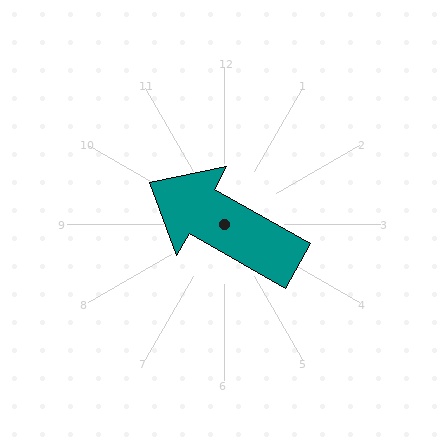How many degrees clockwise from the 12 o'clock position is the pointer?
Approximately 300 degrees.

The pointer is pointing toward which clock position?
Roughly 10 o'clock.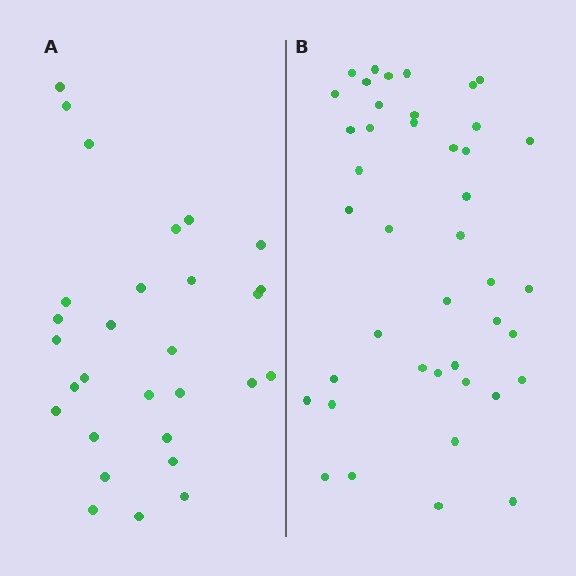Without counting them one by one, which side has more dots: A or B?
Region B (the right region) has more dots.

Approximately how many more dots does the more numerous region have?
Region B has approximately 15 more dots than region A.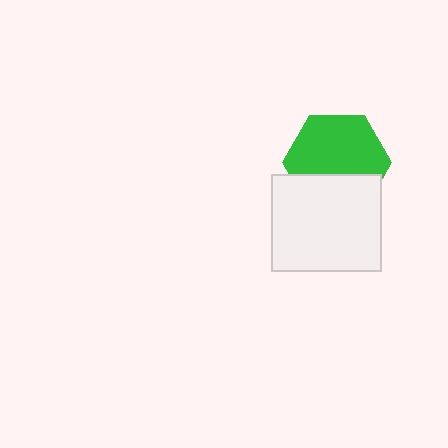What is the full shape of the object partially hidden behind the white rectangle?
The partially hidden object is a green hexagon.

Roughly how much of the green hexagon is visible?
About half of it is visible (roughly 64%).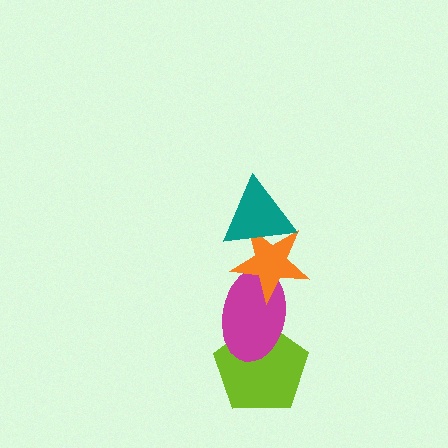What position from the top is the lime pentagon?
The lime pentagon is 4th from the top.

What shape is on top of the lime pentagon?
The magenta ellipse is on top of the lime pentagon.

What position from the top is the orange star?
The orange star is 2nd from the top.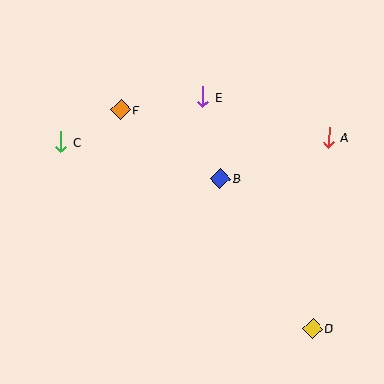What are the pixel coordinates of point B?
Point B is at (220, 178).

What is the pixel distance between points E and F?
The distance between E and F is 83 pixels.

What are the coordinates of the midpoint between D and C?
The midpoint between D and C is at (187, 235).